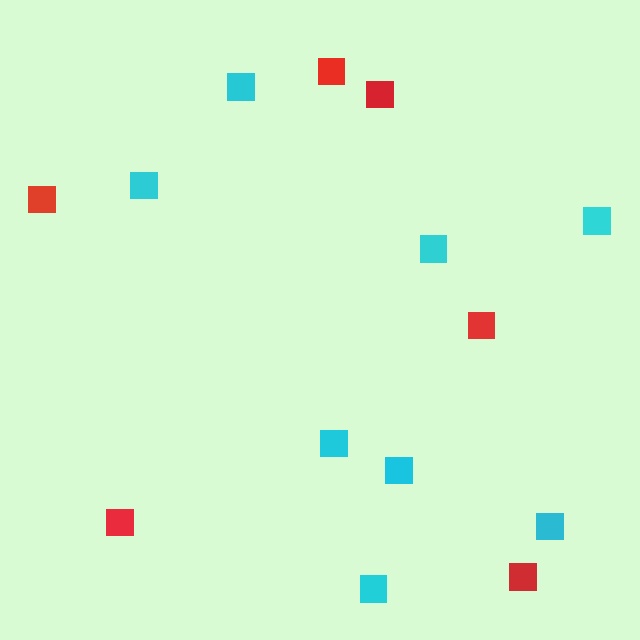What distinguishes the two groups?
There are 2 groups: one group of cyan squares (8) and one group of red squares (6).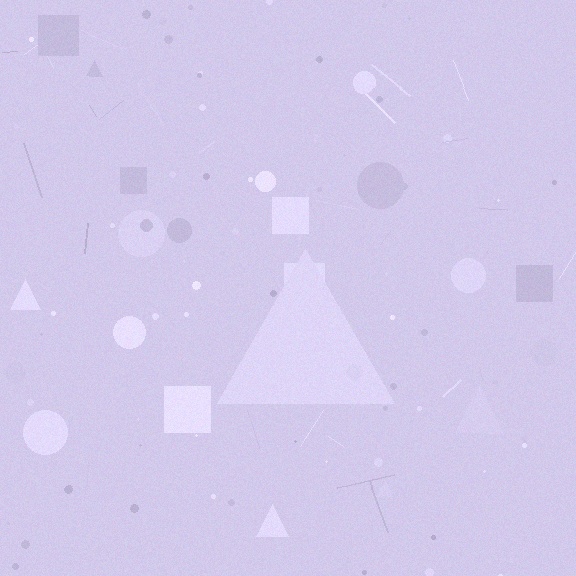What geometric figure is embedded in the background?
A triangle is embedded in the background.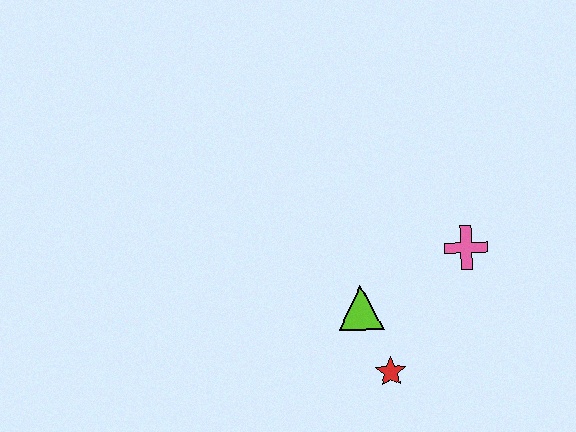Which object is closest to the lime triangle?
The red star is closest to the lime triangle.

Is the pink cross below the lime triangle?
No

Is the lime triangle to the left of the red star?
Yes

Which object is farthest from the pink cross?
The red star is farthest from the pink cross.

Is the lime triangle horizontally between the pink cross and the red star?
No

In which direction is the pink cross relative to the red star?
The pink cross is above the red star.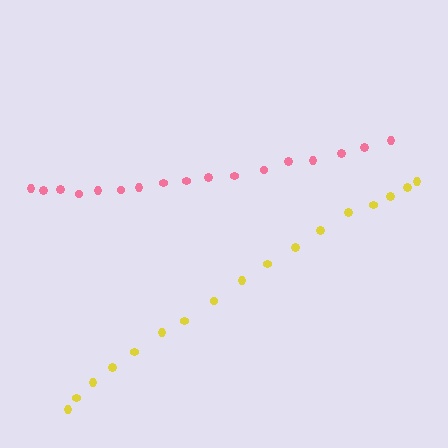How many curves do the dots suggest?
There are 2 distinct paths.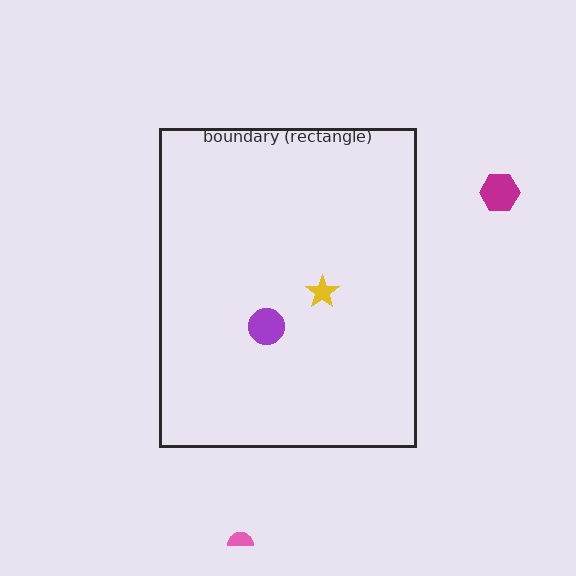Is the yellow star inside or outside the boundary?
Inside.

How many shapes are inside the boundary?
2 inside, 2 outside.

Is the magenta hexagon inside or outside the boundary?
Outside.